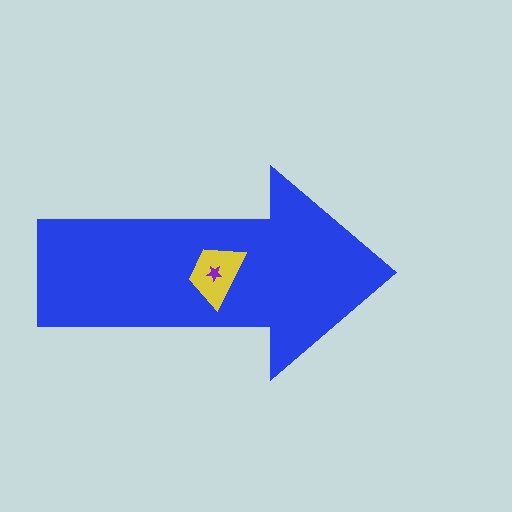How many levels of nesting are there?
3.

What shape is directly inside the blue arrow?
The yellow trapezoid.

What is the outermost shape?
The blue arrow.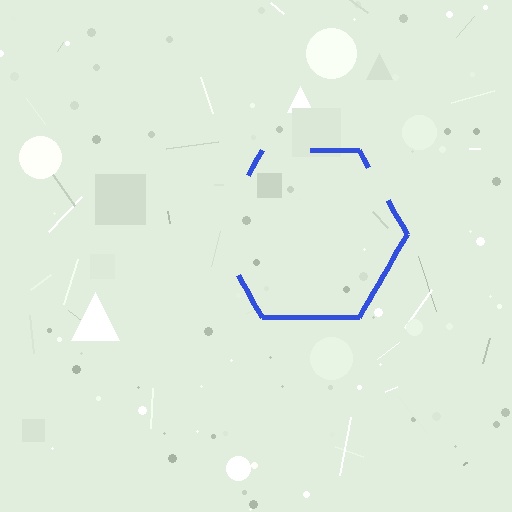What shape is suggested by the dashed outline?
The dashed outline suggests a hexagon.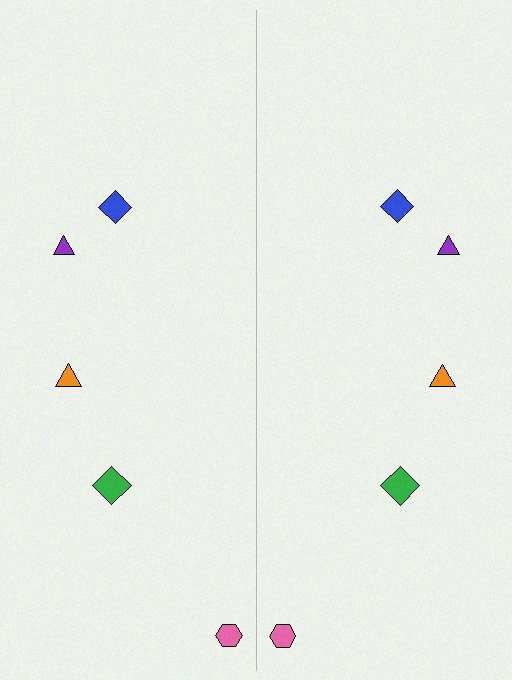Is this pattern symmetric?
Yes, this pattern has bilateral (reflection) symmetry.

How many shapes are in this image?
There are 10 shapes in this image.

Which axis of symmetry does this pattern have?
The pattern has a vertical axis of symmetry running through the center of the image.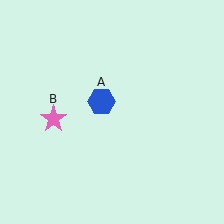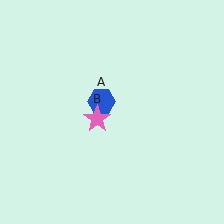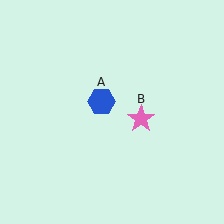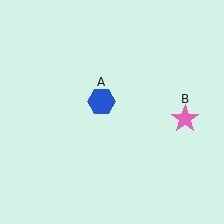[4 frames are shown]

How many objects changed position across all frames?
1 object changed position: pink star (object B).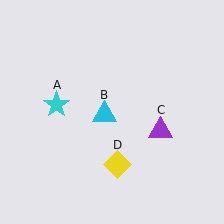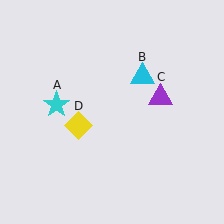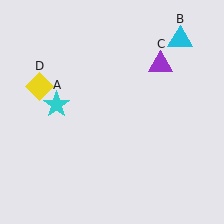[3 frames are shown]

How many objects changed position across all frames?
3 objects changed position: cyan triangle (object B), purple triangle (object C), yellow diamond (object D).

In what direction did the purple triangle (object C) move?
The purple triangle (object C) moved up.